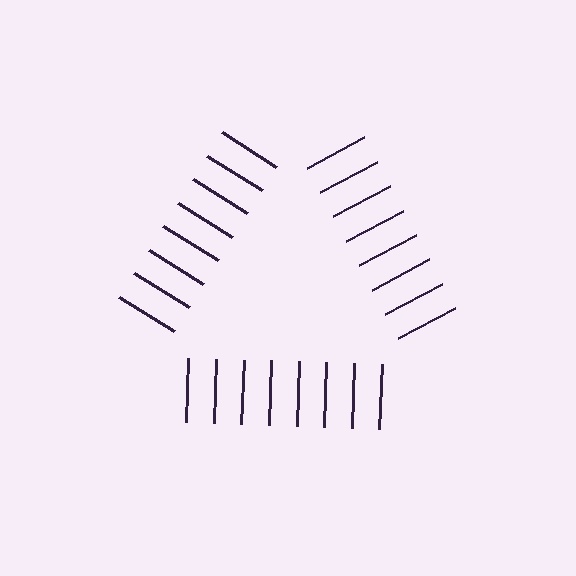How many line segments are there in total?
24 — 8 along each of the 3 edges.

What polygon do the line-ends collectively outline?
An illusory triangle — the line segments terminate on its edges but no continuous stroke is drawn.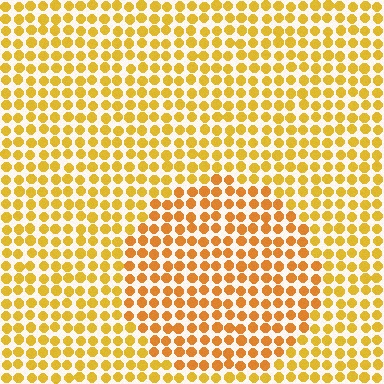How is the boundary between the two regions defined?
The boundary is defined purely by a slight shift in hue (about 18 degrees). Spacing, size, and orientation are identical on both sides.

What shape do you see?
I see a circle.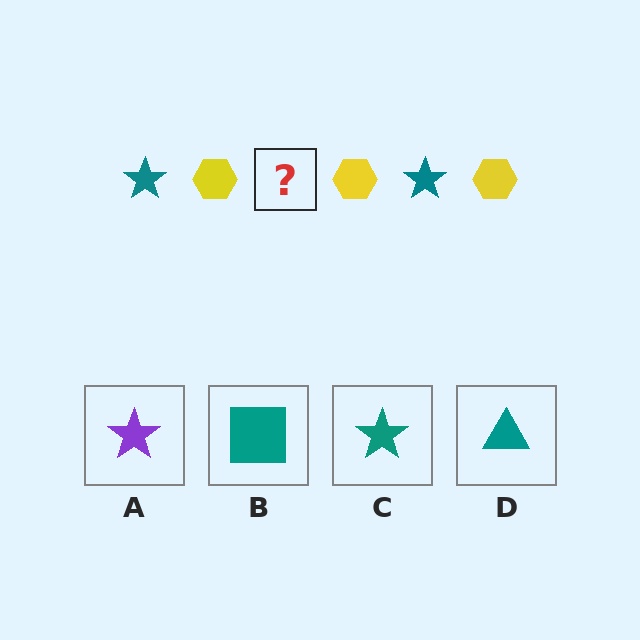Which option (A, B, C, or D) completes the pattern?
C.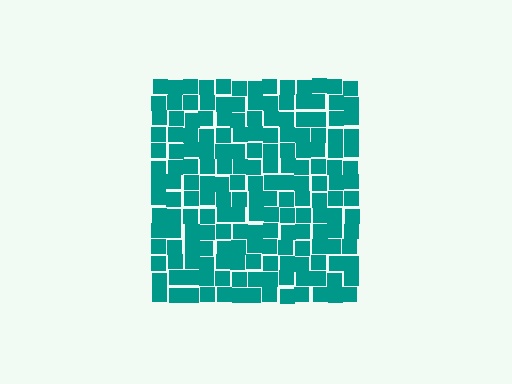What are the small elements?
The small elements are squares.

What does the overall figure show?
The overall figure shows a square.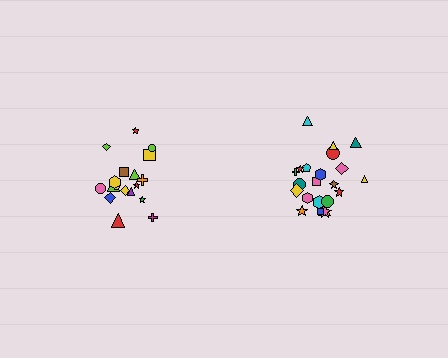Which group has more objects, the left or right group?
The right group.